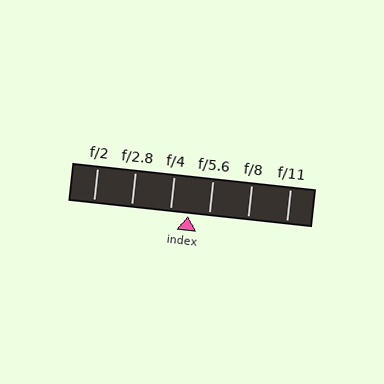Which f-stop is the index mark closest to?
The index mark is closest to f/4.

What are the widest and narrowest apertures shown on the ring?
The widest aperture shown is f/2 and the narrowest is f/11.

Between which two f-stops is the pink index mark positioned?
The index mark is between f/4 and f/5.6.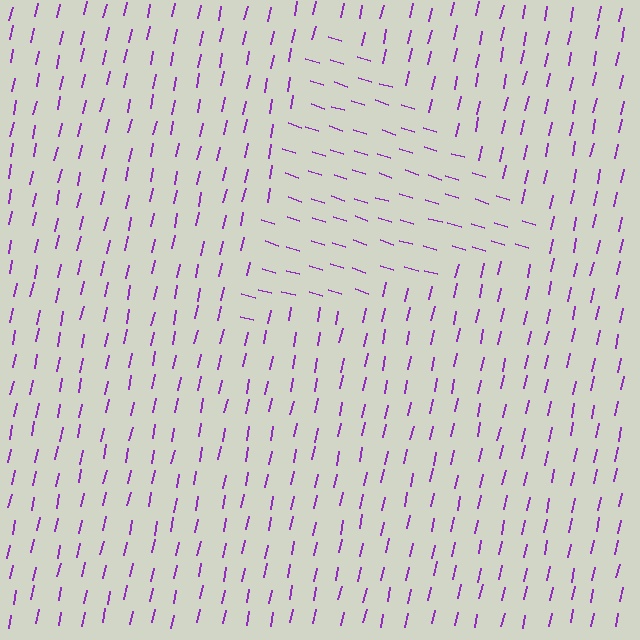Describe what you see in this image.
The image is filled with small purple line segments. A triangle region in the image has lines oriented differently from the surrounding lines, creating a visible texture boundary.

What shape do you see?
I see a triangle.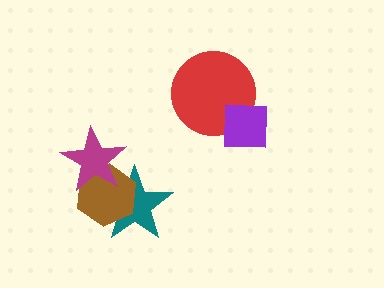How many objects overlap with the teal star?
2 objects overlap with the teal star.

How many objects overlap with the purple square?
1 object overlaps with the purple square.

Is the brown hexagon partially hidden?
Yes, it is partially covered by another shape.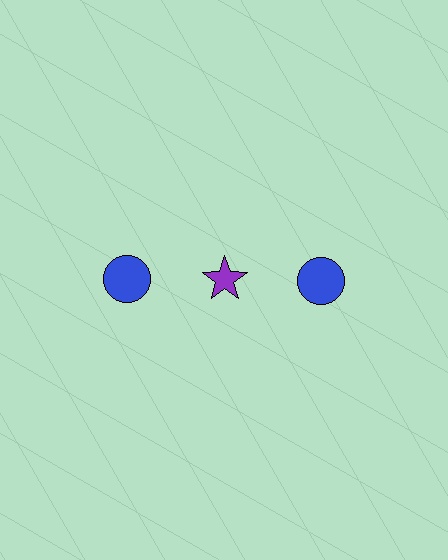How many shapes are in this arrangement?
There are 3 shapes arranged in a grid pattern.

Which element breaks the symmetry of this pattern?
The purple star in the top row, second from left column breaks the symmetry. All other shapes are blue circles.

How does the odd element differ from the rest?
It differs in both color (purple instead of blue) and shape (star instead of circle).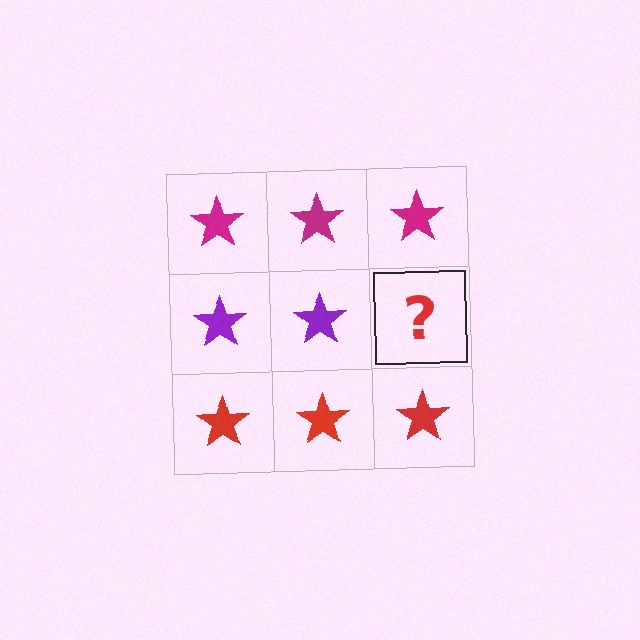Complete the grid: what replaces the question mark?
The question mark should be replaced with a purple star.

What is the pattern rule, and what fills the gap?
The rule is that each row has a consistent color. The gap should be filled with a purple star.